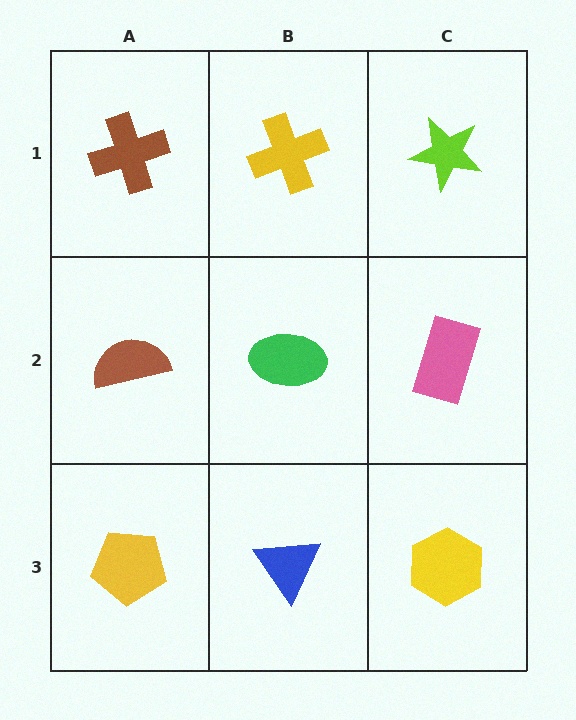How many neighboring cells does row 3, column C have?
2.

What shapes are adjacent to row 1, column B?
A green ellipse (row 2, column B), a brown cross (row 1, column A), a lime star (row 1, column C).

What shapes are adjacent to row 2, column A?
A brown cross (row 1, column A), a yellow pentagon (row 3, column A), a green ellipse (row 2, column B).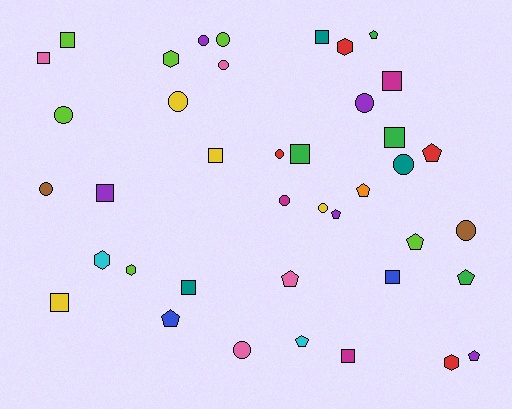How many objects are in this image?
There are 40 objects.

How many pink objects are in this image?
There are 4 pink objects.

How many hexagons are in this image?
There are 5 hexagons.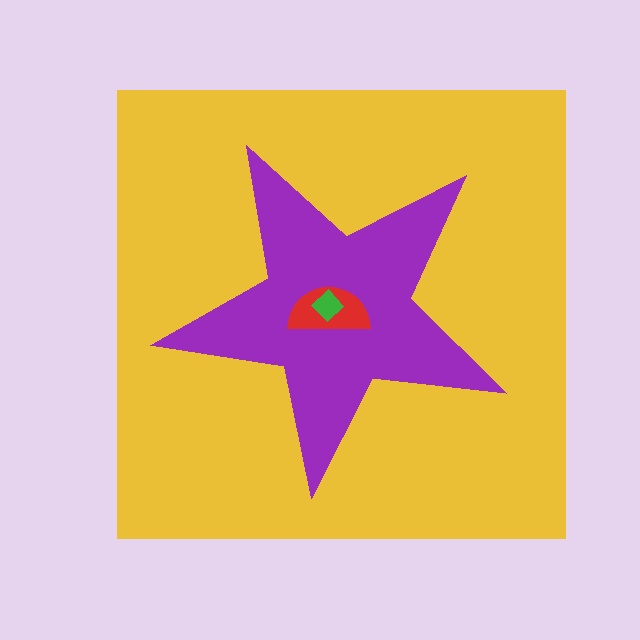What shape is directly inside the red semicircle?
The green diamond.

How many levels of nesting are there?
4.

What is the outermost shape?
The yellow square.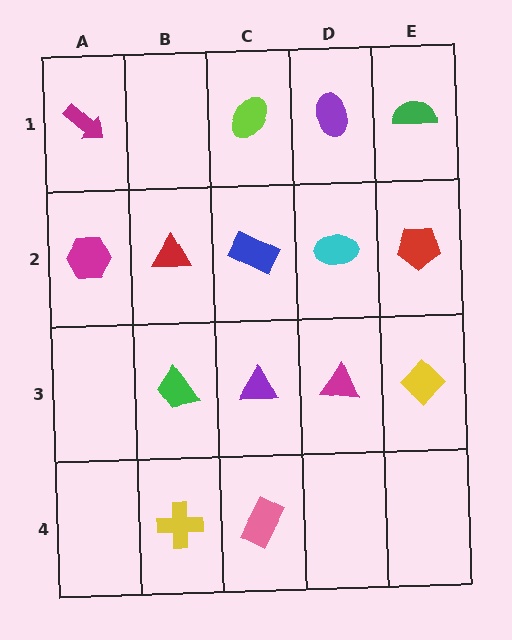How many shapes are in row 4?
2 shapes.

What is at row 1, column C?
A lime ellipse.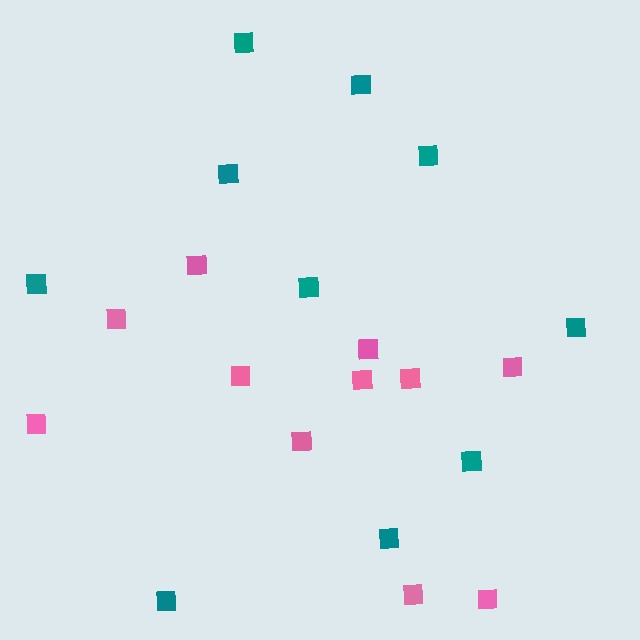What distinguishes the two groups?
There are 2 groups: one group of pink squares (11) and one group of teal squares (10).